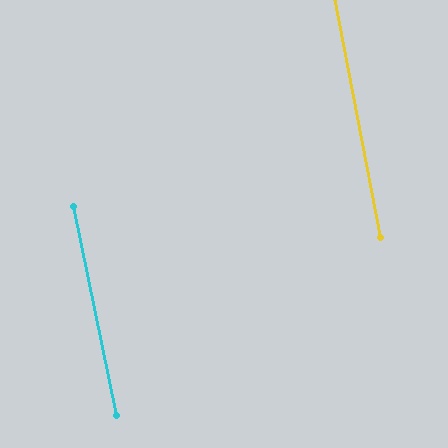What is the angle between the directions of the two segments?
Approximately 1 degree.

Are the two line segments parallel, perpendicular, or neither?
Parallel — their directions differ by only 0.9°.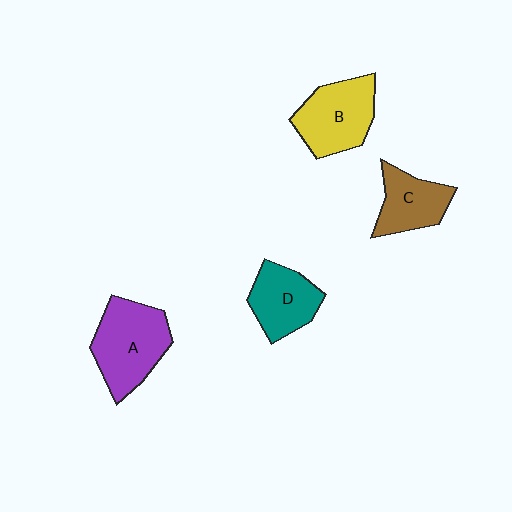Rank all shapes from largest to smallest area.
From largest to smallest: A (purple), B (yellow), D (teal), C (brown).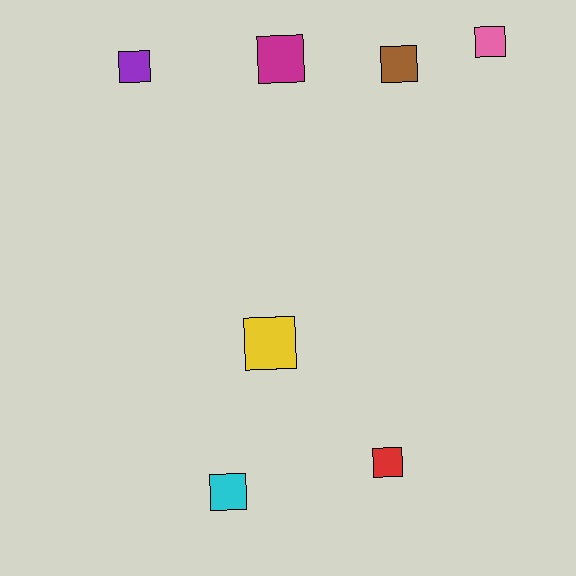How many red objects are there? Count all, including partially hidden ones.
There is 1 red object.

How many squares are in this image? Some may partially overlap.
There are 7 squares.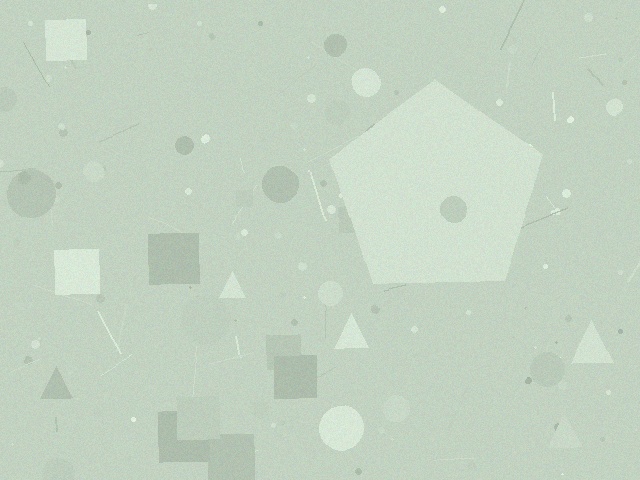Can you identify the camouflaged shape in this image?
The camouflaged shape is a pentagon.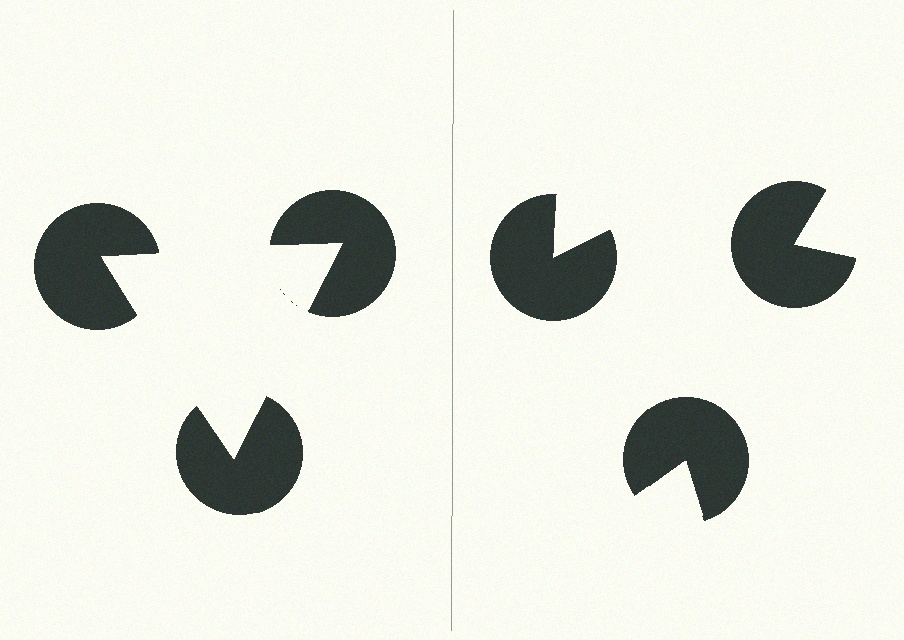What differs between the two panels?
The pac-man discs are positioned identically on both sides; only the wedge orientations differ. On the left they align to a triangle; on the right they are misaligned.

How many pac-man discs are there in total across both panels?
6 — 3 on each side.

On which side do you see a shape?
An illusory triangle appears on the left side. On the right side the wedge cuts are rotated, so no coherent shape forms.